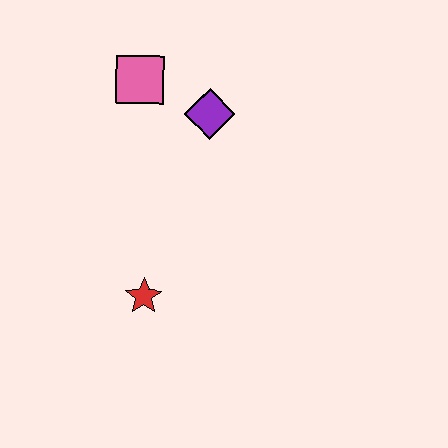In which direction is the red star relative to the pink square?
The red star is below the pink square.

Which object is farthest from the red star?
The pink square is farthest from the red star.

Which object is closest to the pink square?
The purple diamond is closest to the pink square.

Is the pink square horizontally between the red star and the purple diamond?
No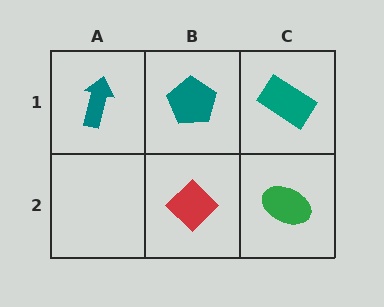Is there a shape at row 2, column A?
No, that cell is empty.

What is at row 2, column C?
A green ellipse.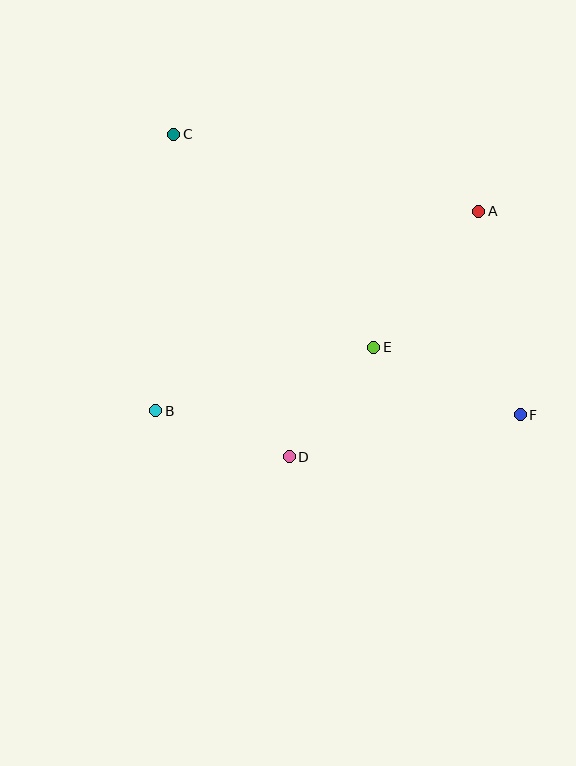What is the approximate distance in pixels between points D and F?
The distance between D and F is approximately 235 pixels.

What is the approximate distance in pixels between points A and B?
The distance between A and B is approximately 380 pixels.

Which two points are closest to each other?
Points D and E are closest to each other.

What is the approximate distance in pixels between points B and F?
The distance between B and F is approximately 365 pixels.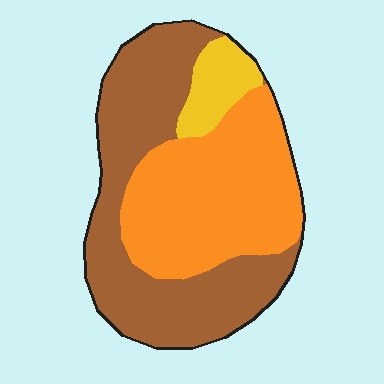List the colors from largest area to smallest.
From largest to smallest: brown, orange, yellow.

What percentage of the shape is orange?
Orange takes up about two fifths (2/5) of the shape.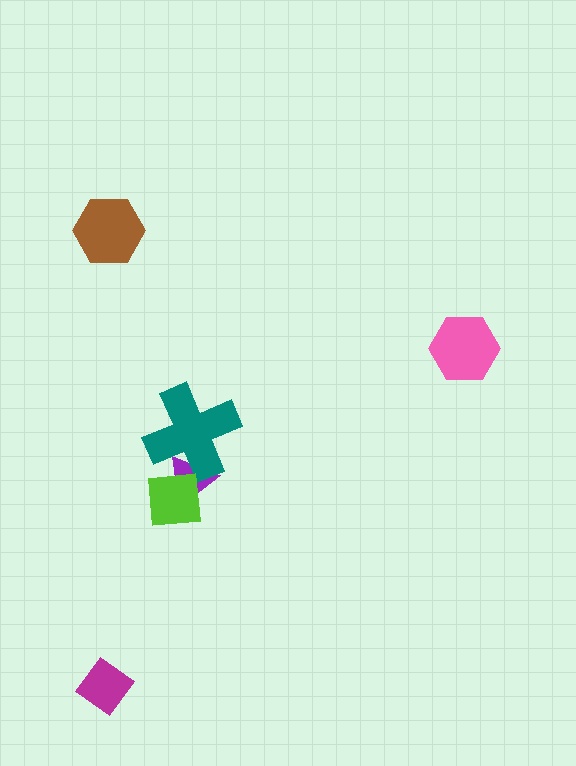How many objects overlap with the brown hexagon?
0 objects overlap with the brown hexagon.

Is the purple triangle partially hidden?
Yes, it is partially covered by another shape.